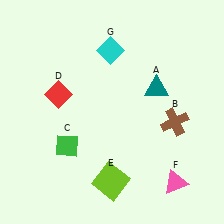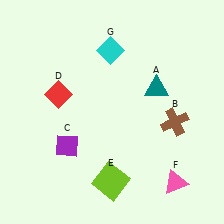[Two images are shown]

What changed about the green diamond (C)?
In Image 1, C is green. In Image 2, it changed to purple.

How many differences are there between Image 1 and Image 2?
There is 1 difference between the two images.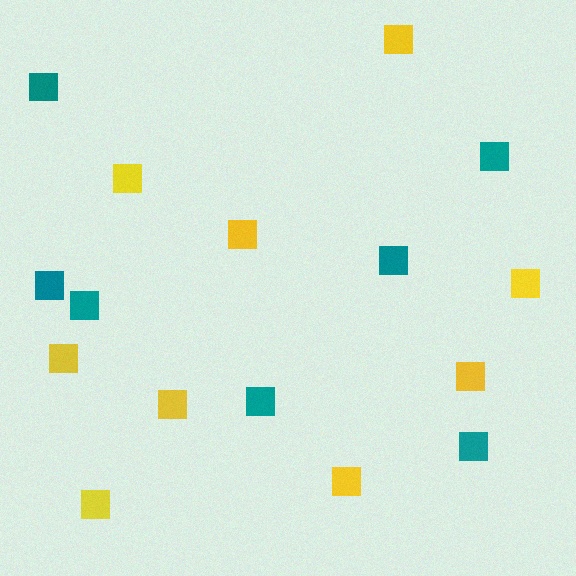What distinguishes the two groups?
There are 2 groups: one group of teal squares (7) and one group of yellow squares (9).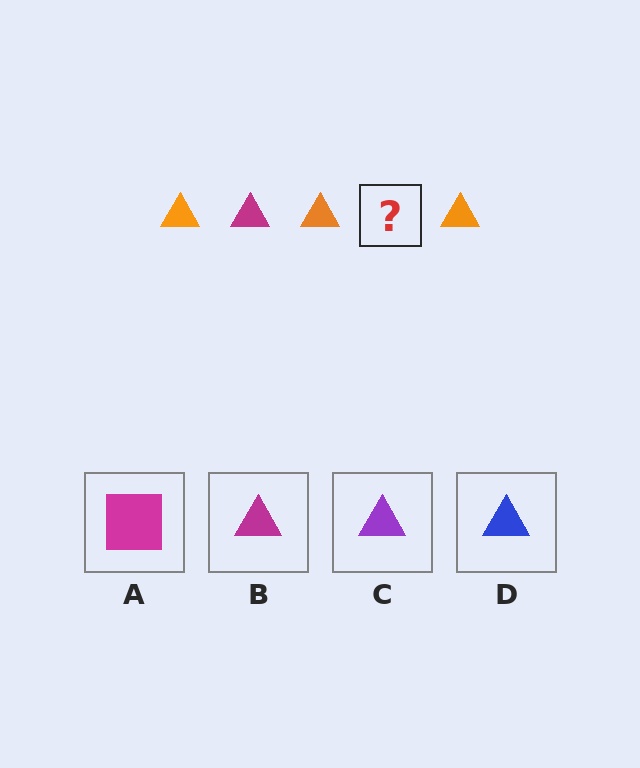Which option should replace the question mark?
Option B.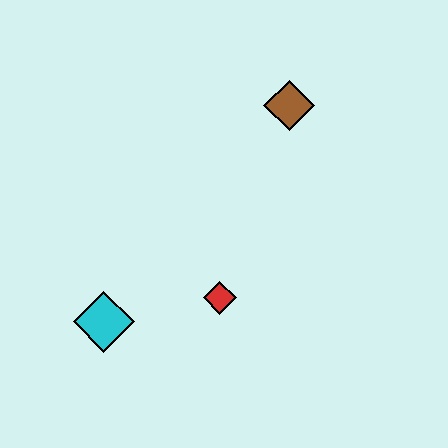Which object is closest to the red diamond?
The cyan diamond is closest to the red diamond.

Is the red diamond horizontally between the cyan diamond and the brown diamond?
Yes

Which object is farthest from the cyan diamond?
The brown diamond is farthest from the cyan diamond.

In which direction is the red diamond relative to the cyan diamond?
The red diamond is to the right of the cyan diamond.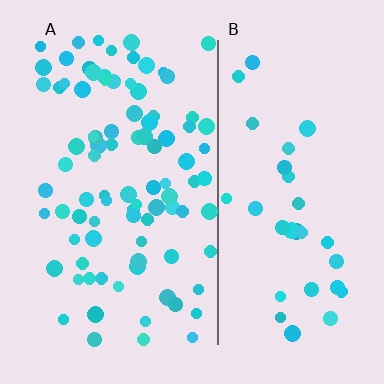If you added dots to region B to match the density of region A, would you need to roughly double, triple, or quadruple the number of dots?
Approximately triple.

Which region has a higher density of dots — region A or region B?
A (the left).